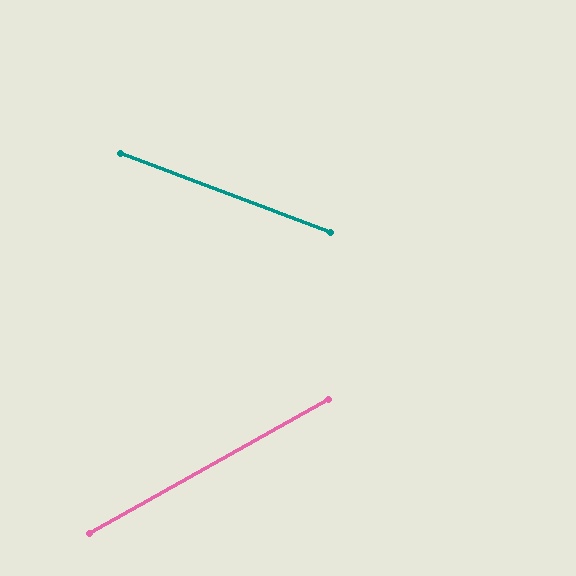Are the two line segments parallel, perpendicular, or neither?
Neither parallel nor perpendicular — they differ by about 50°.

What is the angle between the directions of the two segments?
Approximately 50 degrees.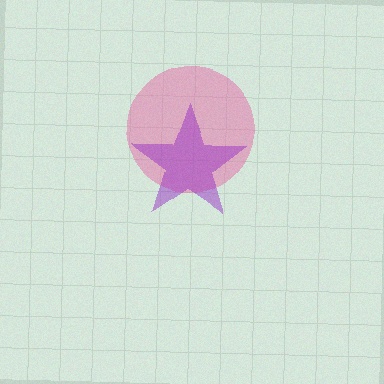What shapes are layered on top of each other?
The layered shapes are: a pink circle, a purple star.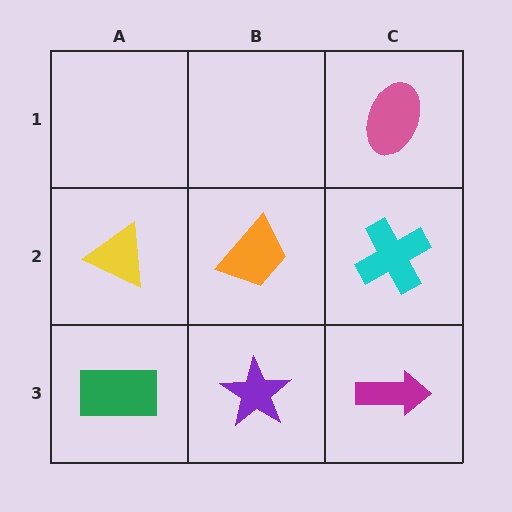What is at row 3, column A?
A green rectangle.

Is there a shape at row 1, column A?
No, that cell is empty.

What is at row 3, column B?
A purple star.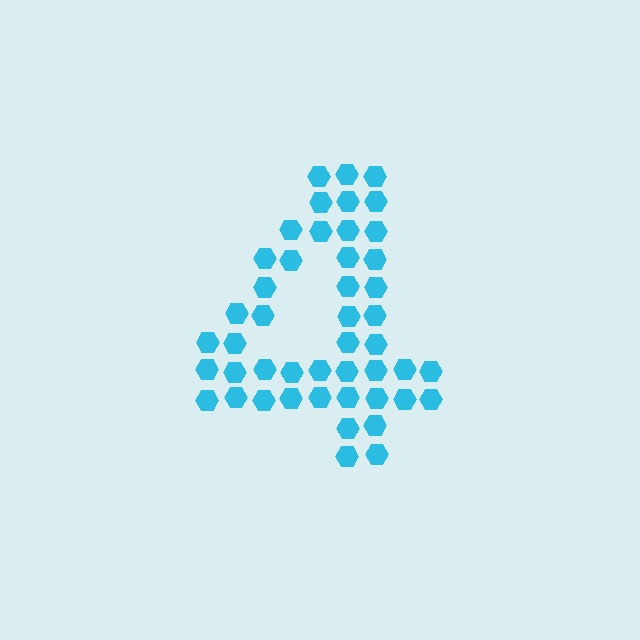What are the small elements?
The small elements are hexagons.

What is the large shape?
The large shape is the digit 4.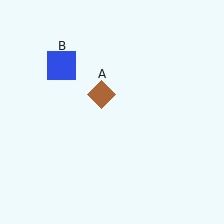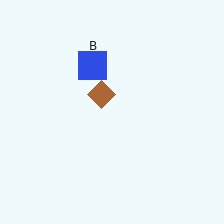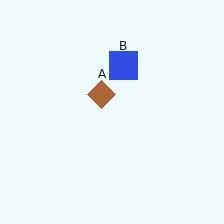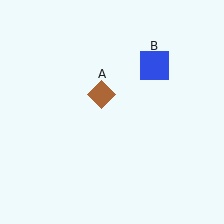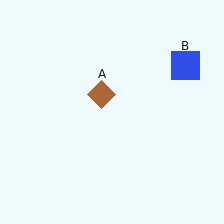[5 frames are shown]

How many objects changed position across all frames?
1 object changed position: blue square (object B).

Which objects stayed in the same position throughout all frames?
Brown diamond (object A) remained stationary.